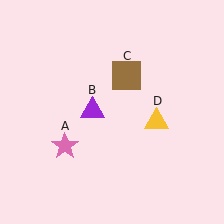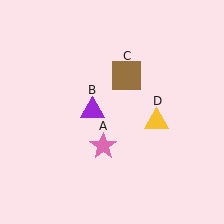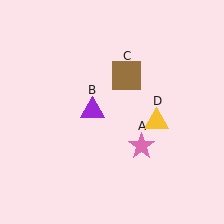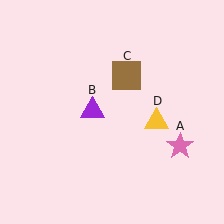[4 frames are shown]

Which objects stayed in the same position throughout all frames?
Purple triangle (object B) and brown square (object C) and yellow triangle (object D) remained stationary.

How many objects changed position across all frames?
1 object changed position: pink star (object A).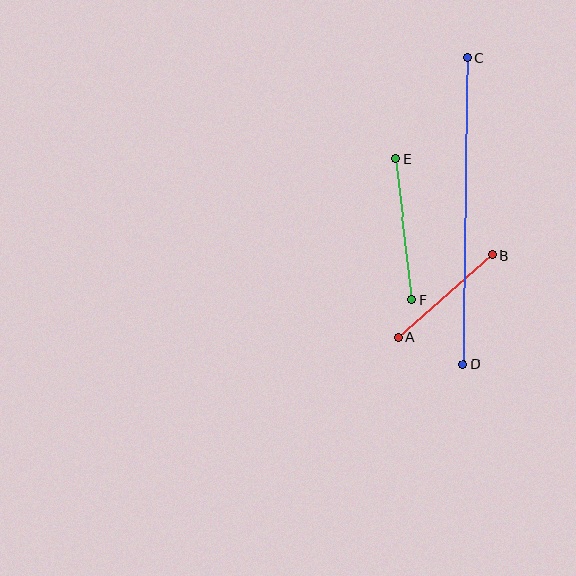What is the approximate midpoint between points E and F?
The midpoint is at approximately (404, 229) pixels.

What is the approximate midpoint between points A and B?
The midpoint is at approximately (445, 296) pixels.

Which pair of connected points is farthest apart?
Points C and D are farthest apart.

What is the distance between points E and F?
The distance is approximately 142 pixels.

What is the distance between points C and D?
The distance is approximately 307 pixels.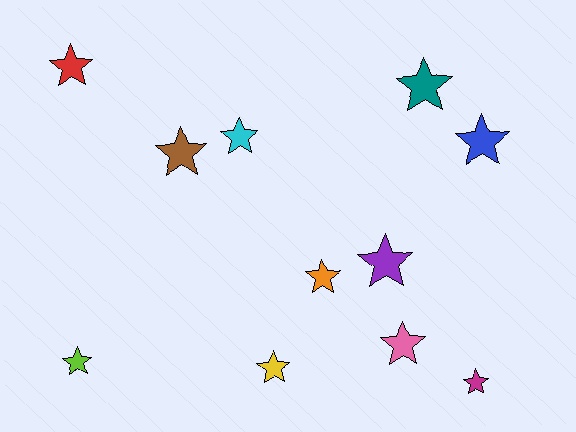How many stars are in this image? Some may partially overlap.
There are 11 stars.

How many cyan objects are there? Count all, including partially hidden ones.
There is 1 cyan object.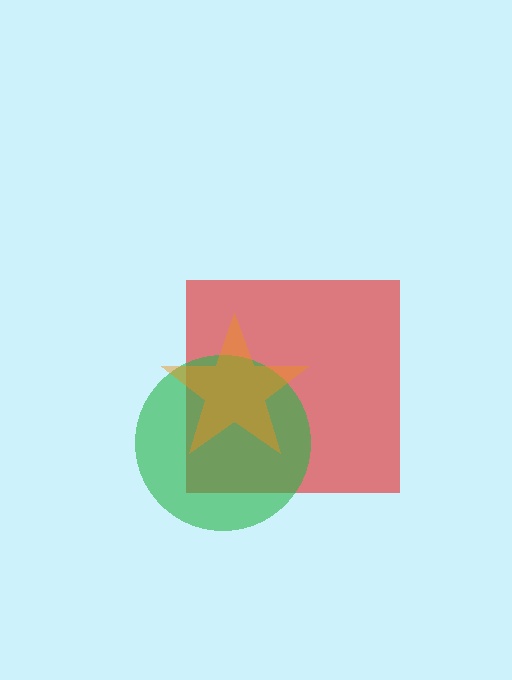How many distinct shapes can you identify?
There are 3 distinct shapes: a red square, a green circle, an orange star.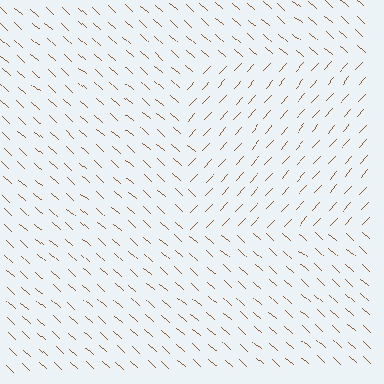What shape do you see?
I see a rectangle.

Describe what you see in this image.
The image is filled with small brown line segments. A rectangle region in the image has lines oriented differently from the surrounding lines, creating a visible texture boundary.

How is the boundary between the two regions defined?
The boundary is defined purely by a change in line orientation (approximately 90 degrees difference). All lines are the same color and thickness.